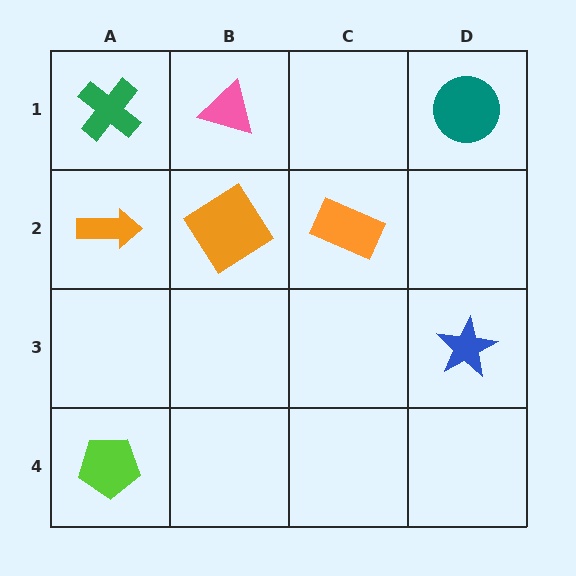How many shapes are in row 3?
1 shape.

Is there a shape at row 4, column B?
No, that cell is empty.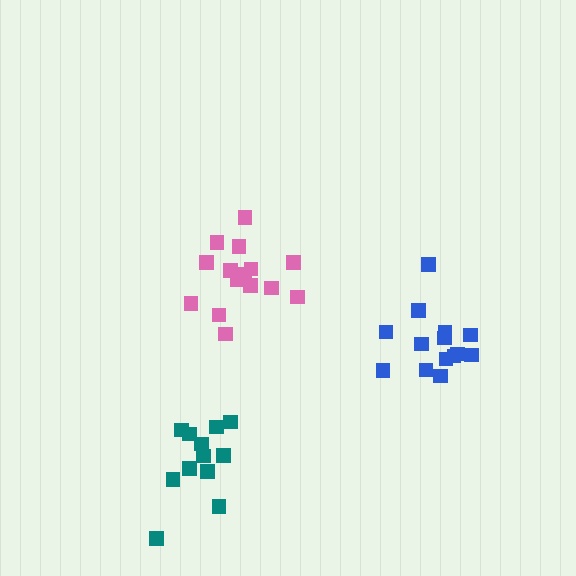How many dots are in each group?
Group 1: 15 dots, Group 2: 12 dots, Group 3: 14 dots (41 total).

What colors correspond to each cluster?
The clusters are colored: pink, teal, blue.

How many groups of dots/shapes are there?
There are 3 groups.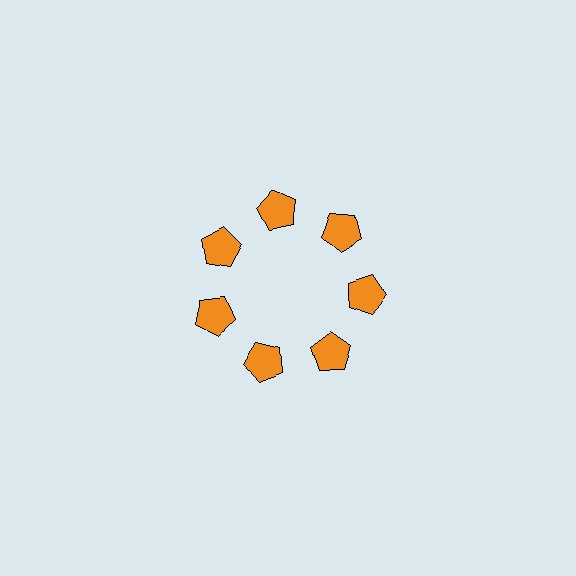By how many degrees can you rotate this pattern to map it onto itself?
The pattern maps onto itself every 51 degrees of rotation.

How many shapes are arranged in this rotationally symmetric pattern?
There are 7 shapes, arranged in 7 groups of 1.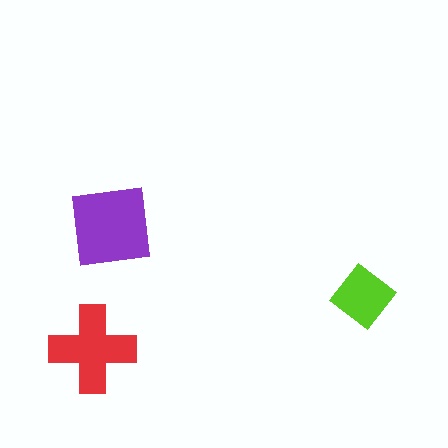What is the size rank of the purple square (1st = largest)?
1st.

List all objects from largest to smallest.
The purple square, the red cross, the lime diamond.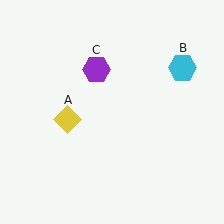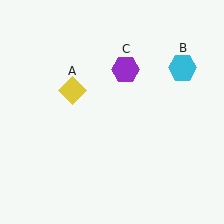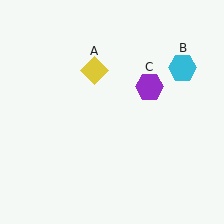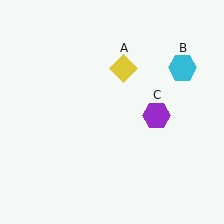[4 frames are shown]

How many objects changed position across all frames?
2 objects changed position: yellow diamond (object A), purple hexagon (object C).